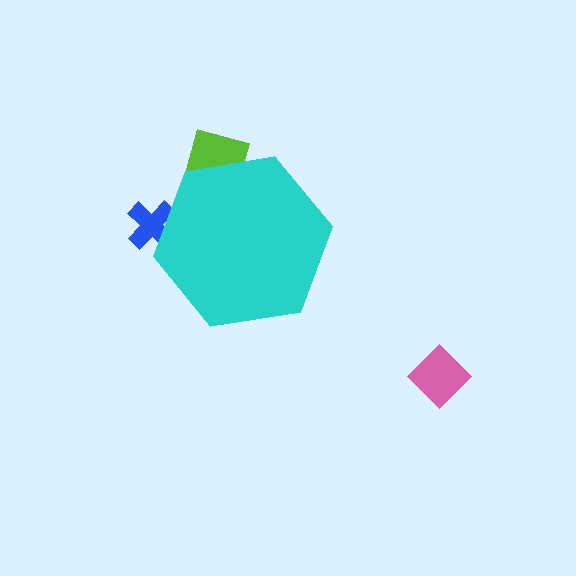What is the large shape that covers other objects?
A cyan hexagon.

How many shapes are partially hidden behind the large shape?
2 shapes are partially hidden.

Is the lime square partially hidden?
Yes, the lime square is partially hidden behind the cyan hexagon.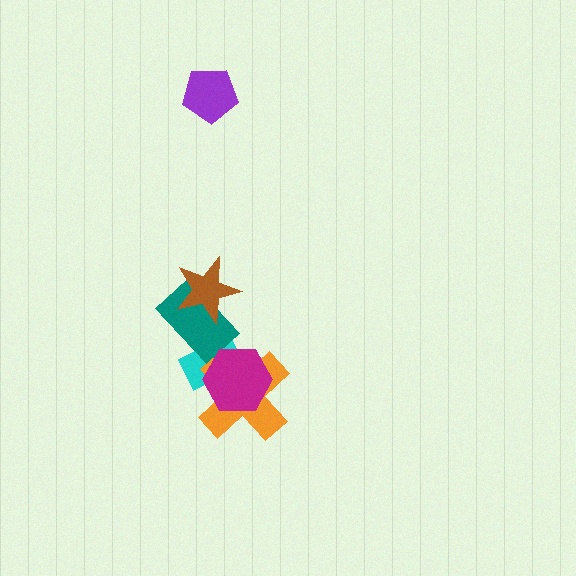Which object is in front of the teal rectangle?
The brown star is in front of the teal rectangle.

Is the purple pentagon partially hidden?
No, no other shape covers it.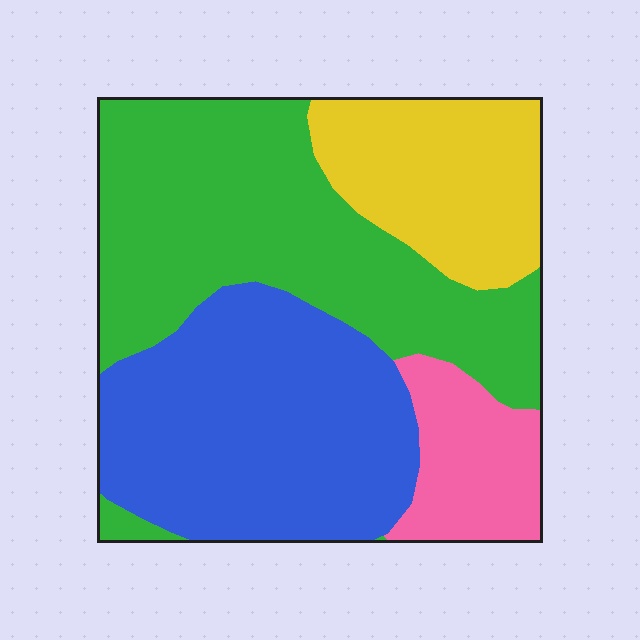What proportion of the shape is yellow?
Yellow takes up about one sixth (1/6) of the shape.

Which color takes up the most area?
Green, at roughly 40%.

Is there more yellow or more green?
Green.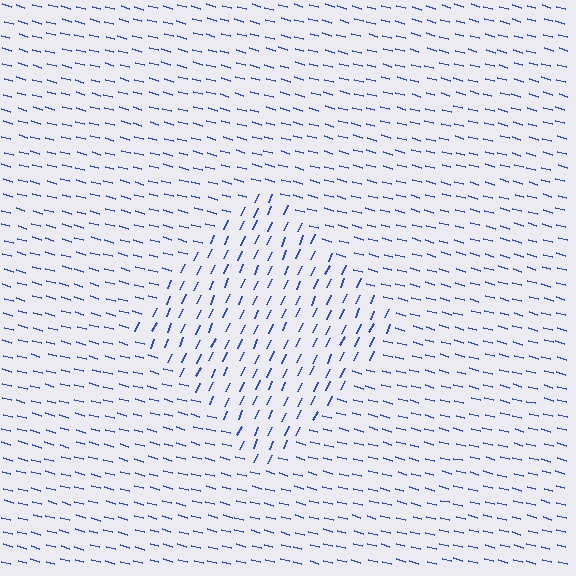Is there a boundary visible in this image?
Yes, there is a texture boundary formed by a change in line orientation.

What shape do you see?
I see a diamond.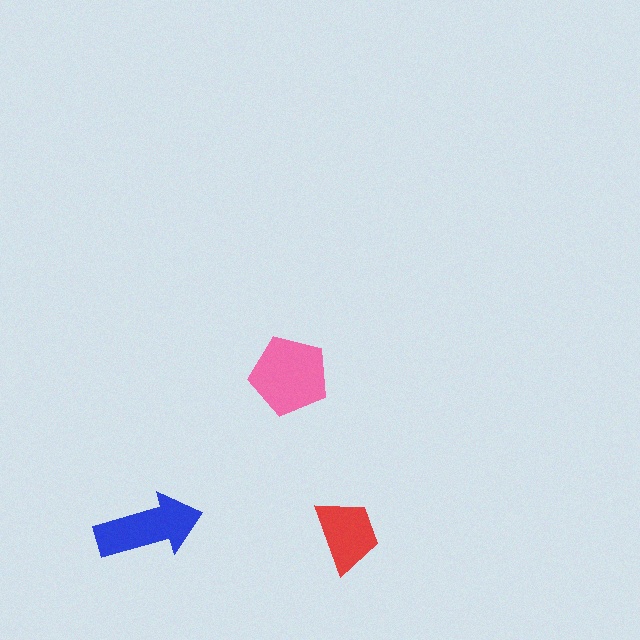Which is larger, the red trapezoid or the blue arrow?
The blue arrow.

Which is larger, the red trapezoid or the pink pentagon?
The pink pentagon.